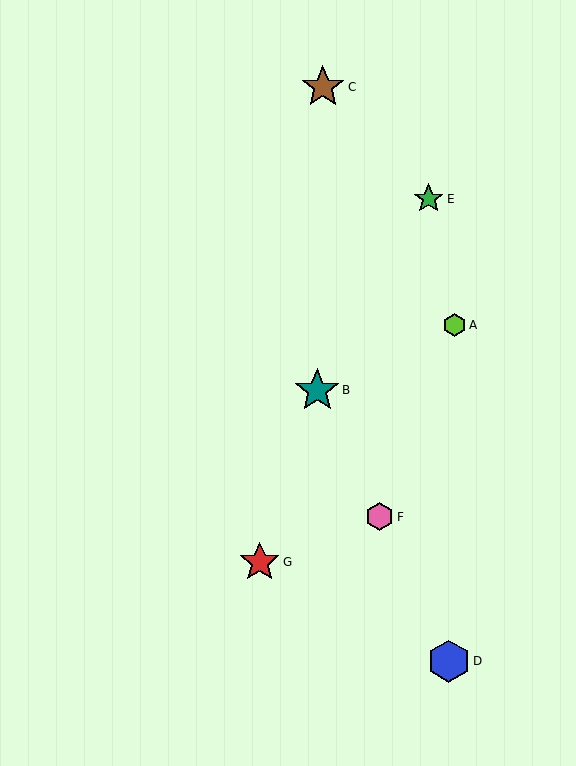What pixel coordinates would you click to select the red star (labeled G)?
Click at (260, 562) to select the red star G.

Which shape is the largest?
The teal star (labeled B) is the largest.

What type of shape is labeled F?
Shape F is a pink hexagon.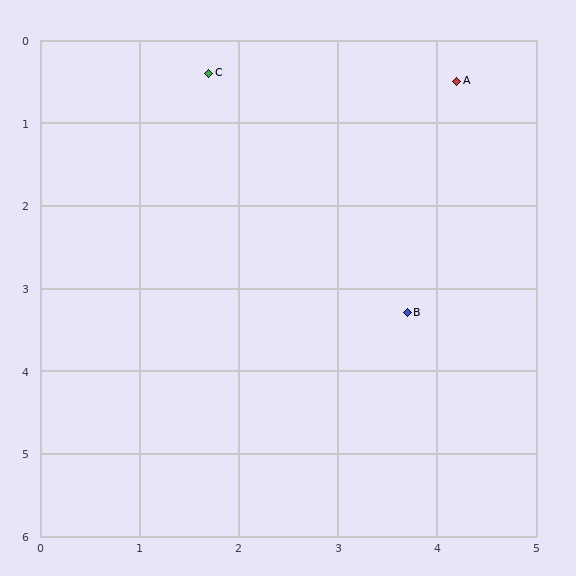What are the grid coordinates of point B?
Point B is at approximately (3.7, 3.3).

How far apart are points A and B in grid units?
Points A and B are about 2.8 grid units apart.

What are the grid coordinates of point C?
Point C is at approximately (1.7, 0.4).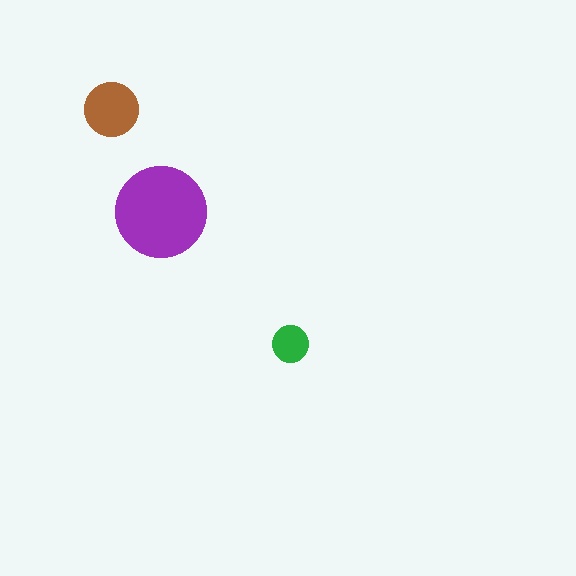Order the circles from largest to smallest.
the purple one, the brown one, the green one.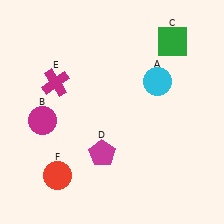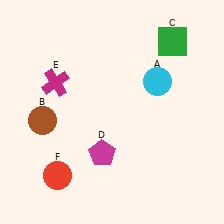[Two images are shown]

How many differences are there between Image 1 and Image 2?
There is 1 difference between the two images.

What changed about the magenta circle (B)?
In Image 1, B is magenta. In Image 2, it changed to brown.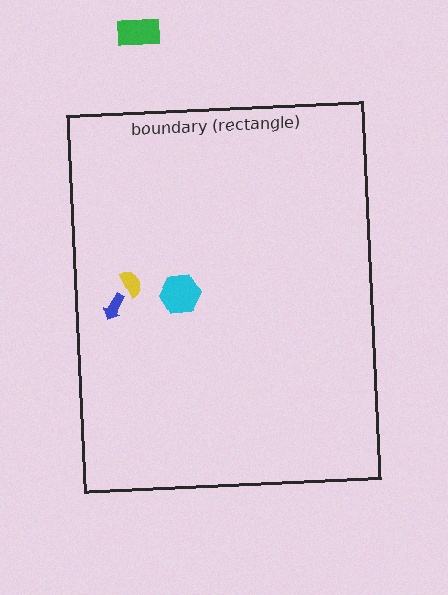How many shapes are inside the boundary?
3 inside, 1 outside.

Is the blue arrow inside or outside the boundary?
Inside.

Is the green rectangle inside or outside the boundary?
Outside.